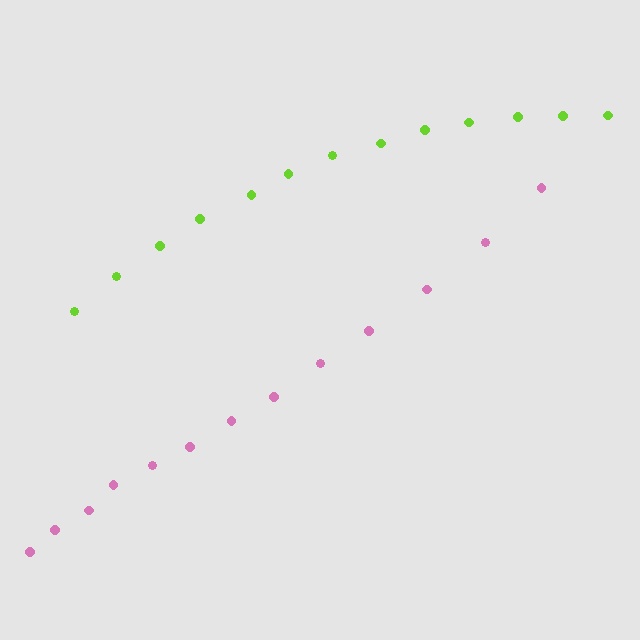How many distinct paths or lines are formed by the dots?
There are 2 distinct paths.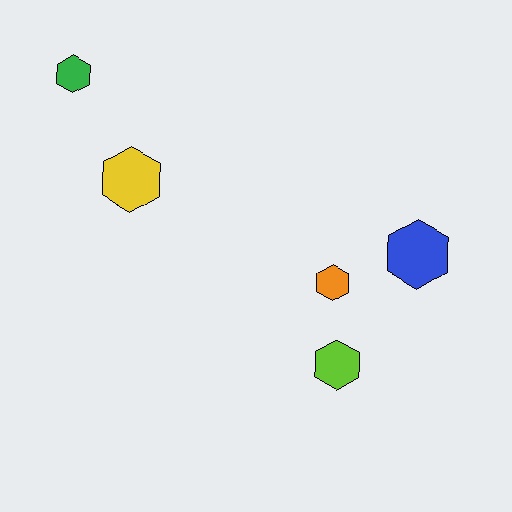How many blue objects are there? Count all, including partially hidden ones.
There is 1 blue object.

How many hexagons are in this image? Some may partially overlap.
There are 5 hexagons.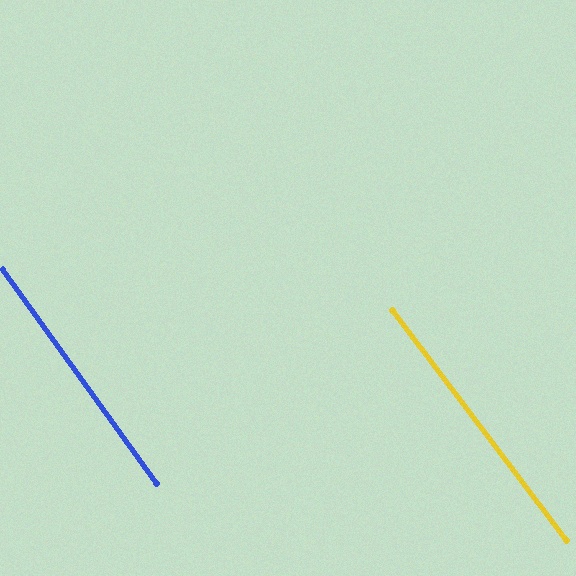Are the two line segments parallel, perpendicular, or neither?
Parallel — their directions differ by only 1.3°.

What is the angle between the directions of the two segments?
Approximately 1 degree.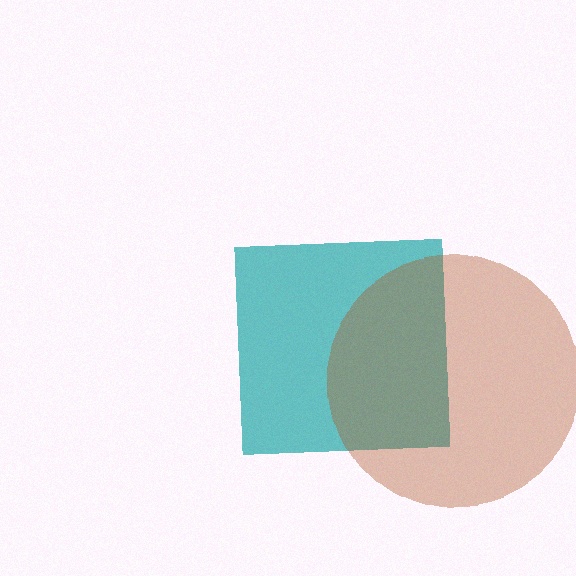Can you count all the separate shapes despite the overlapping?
Yes, there are 2 separate shapes.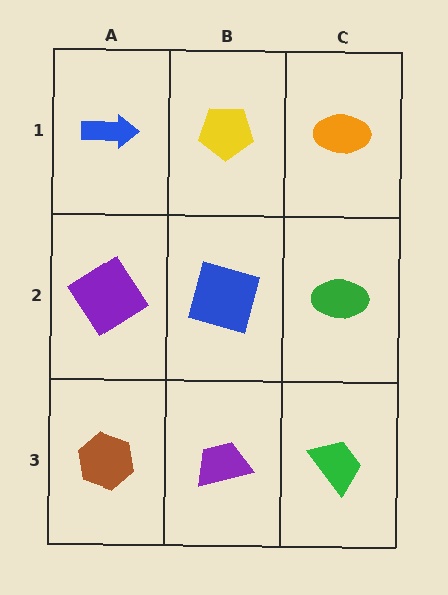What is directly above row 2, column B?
A yellow pentagon.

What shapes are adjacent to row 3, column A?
A purple diamond (row 2, column A), a purple trapezoid (row 3, column B).